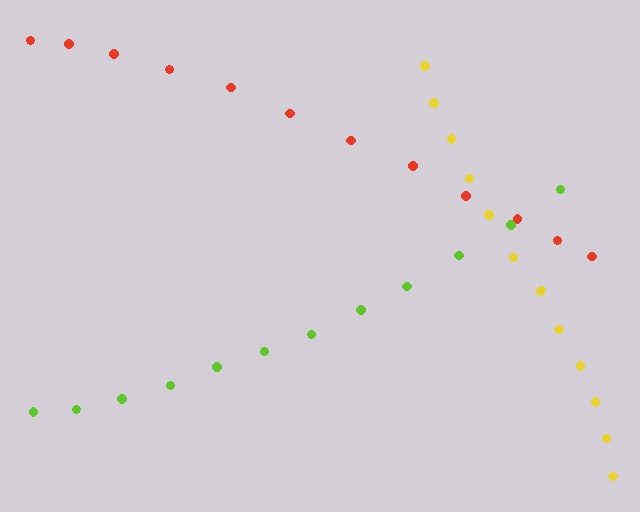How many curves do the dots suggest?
There are 3 distinct paths.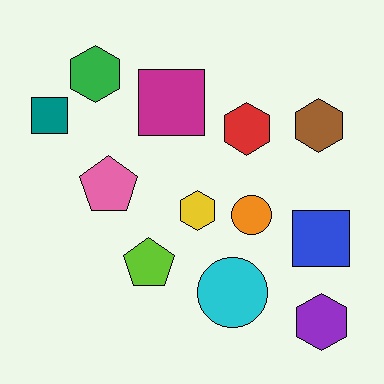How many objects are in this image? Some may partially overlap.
There are 12 objects.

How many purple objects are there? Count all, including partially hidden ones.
There is 1 purple object.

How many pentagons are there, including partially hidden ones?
There are 2 pentagons.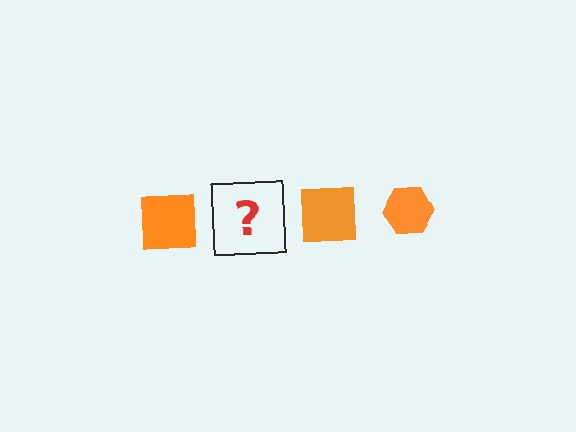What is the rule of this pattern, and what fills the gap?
The rule is that the pattern cycles through square, hexagon shapes in orange. The gap should be filled with an orange hexagon.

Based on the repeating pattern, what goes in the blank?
The blank should be an orange hexagon.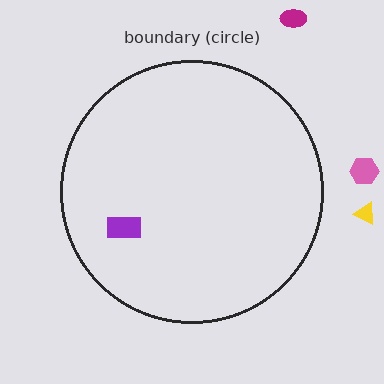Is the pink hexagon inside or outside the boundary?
Outside.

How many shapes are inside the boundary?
1 inside, 3 outside.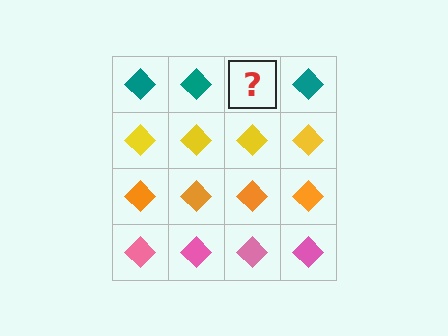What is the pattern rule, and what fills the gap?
The rule is that each row has a consistent color. The gap should be filled with a teal diamond.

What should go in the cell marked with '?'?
The missing cell should contain a teal diamond.